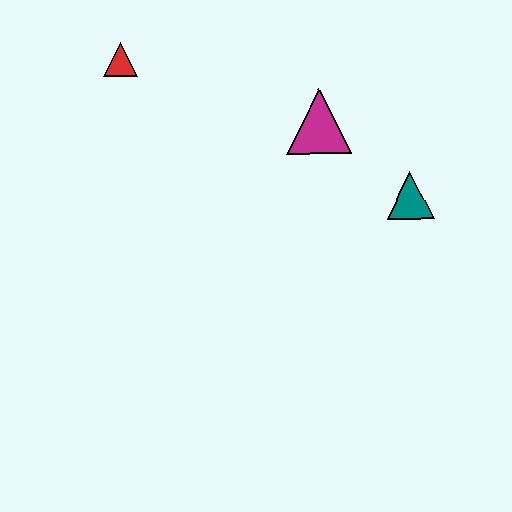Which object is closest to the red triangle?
The magenta triangle is closest to the red triangle.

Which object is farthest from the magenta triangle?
The red triangle is farthest from the magenta triangle.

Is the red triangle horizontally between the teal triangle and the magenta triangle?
No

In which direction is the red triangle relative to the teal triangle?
The red triangle is to the left of the teal triangle.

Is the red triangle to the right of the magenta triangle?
No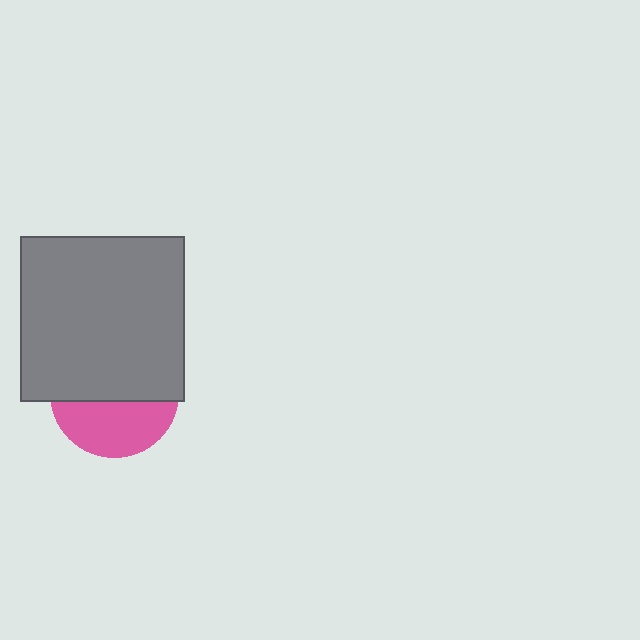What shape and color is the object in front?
The object in front is a gray square.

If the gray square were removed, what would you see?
You would see the complete pink circle.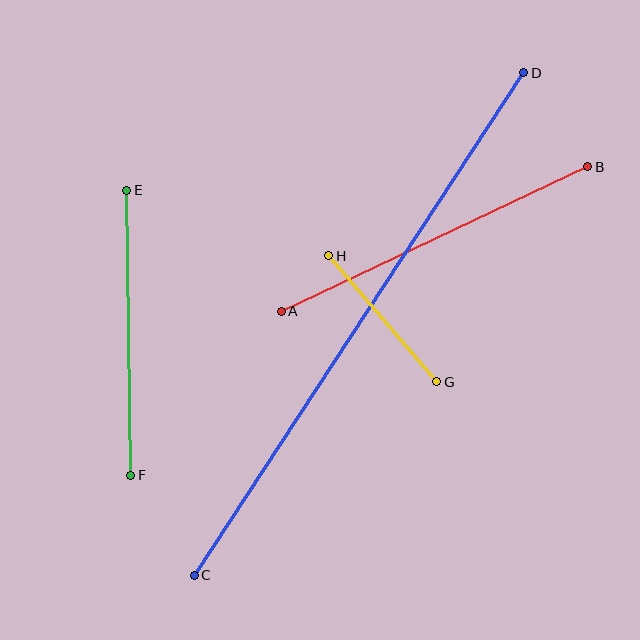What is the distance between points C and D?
The distance is approximately 601 pixels.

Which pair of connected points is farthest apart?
Points C and D are farthest apart.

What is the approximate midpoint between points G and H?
The midpoint is at approximately (383, 319) pixels.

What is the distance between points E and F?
The distance is approximately 285 pixels.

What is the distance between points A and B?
The distance is approximately 339 pixels.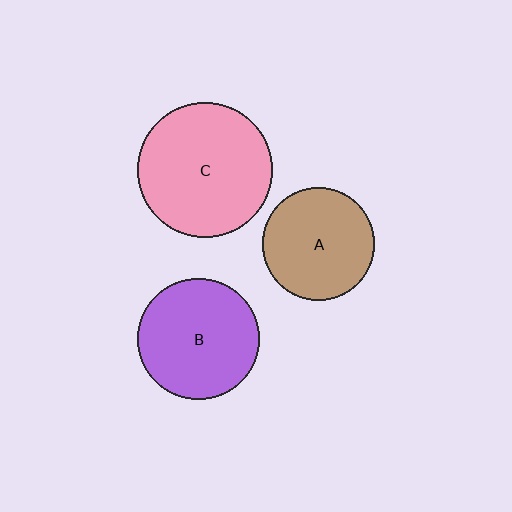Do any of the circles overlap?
No, none of the circles overlap.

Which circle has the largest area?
Circle C (pink).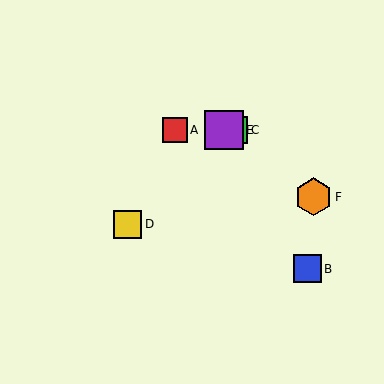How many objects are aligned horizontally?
3 objects (A, C, E) are aligned horizontally.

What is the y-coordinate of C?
Object C is at y≈130.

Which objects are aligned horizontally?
Objects A, C, E are aligned horizontally.